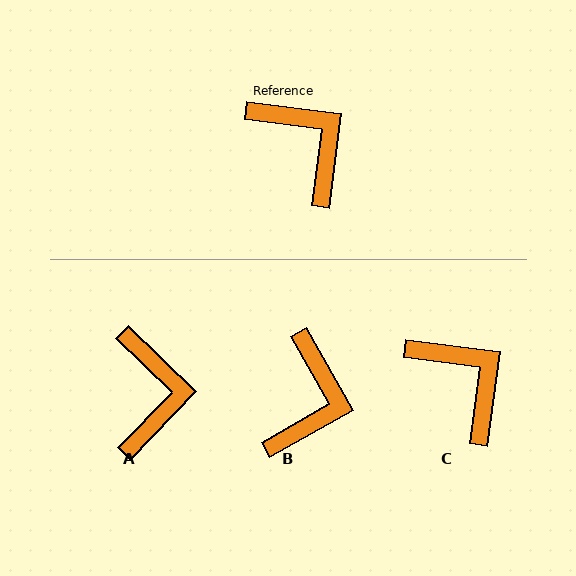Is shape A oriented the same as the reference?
No, it is off by about 37 degrees.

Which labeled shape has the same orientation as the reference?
C.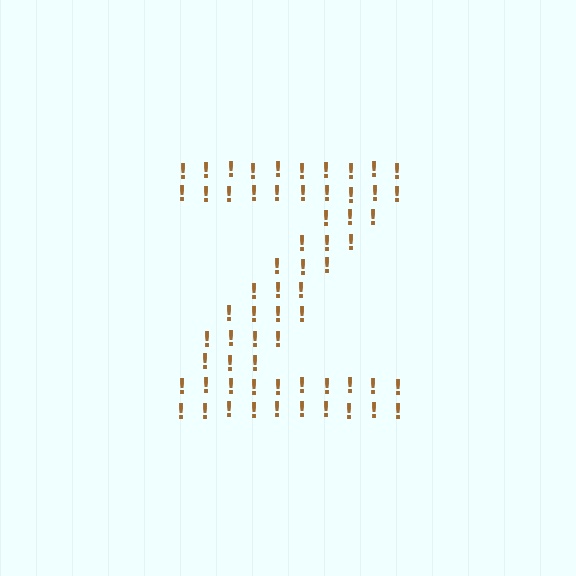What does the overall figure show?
The overall figure shows the letter Z.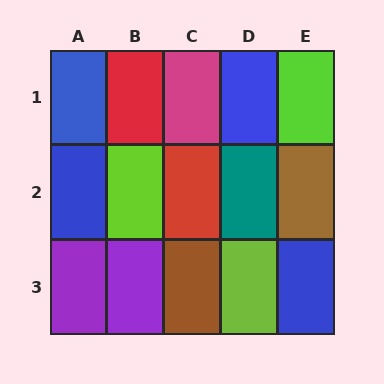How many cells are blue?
4 cells are blue.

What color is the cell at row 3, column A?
Purple.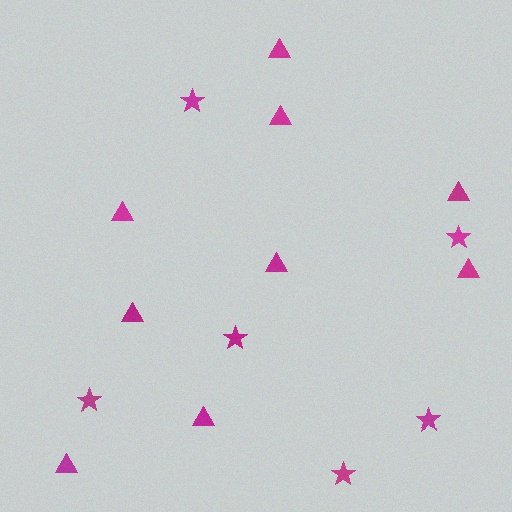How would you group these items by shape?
There are 2 groups: one group of triangles (9) and one group of stars (6).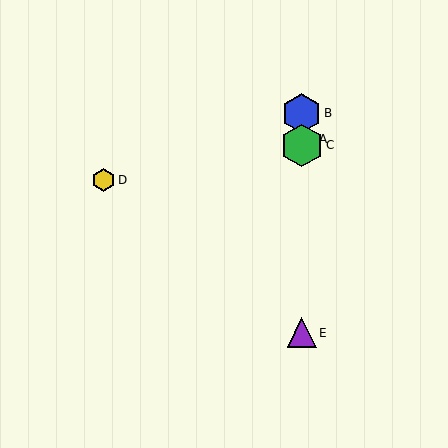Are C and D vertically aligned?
No, C is at x≈302 and D is at x≈103.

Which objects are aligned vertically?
Objects A, B, C, E are aligned vertically.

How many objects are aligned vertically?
4 objects (A, B, C, E) are aligned vertically.